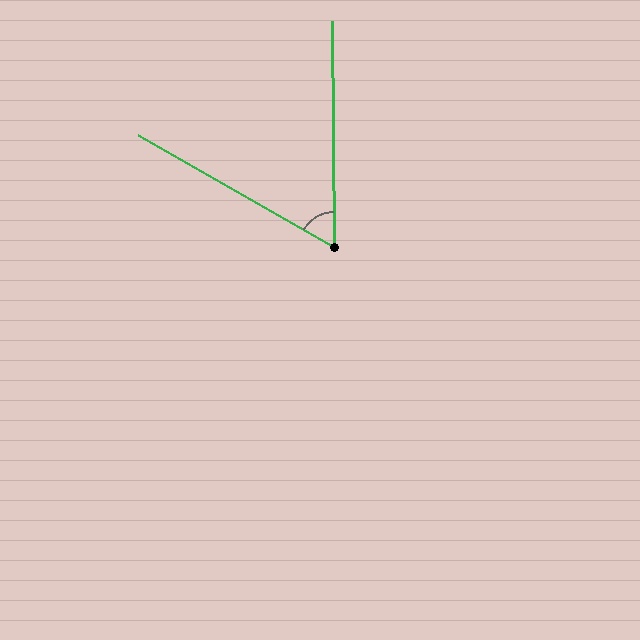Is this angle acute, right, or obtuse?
It is acute.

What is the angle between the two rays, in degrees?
Approximately 59 degrees.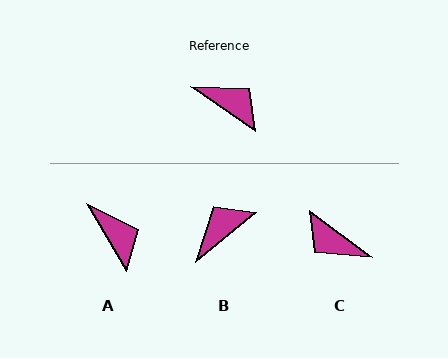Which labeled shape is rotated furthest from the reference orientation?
C, about 178 degrees away.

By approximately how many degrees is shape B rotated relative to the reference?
Approximately 75 degrees counter-clockwise.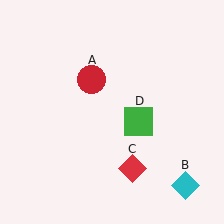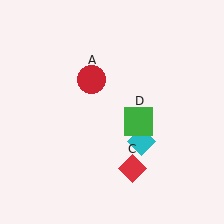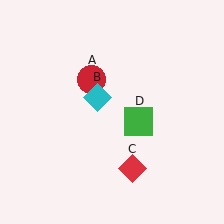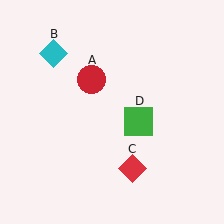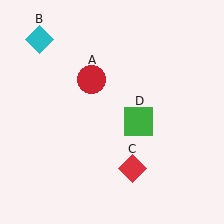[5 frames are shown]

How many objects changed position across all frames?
1 object changed position: cyan diamond (object B).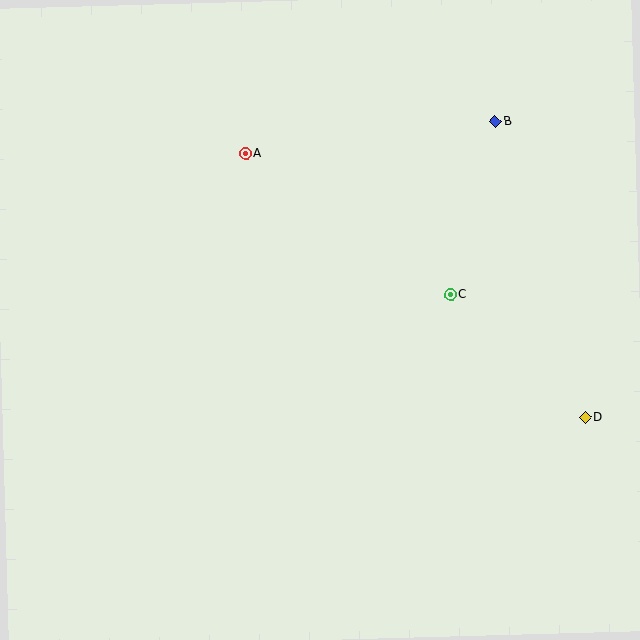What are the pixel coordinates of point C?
Point C is at (451, 295).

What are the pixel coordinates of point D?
Point D is at (585, 418).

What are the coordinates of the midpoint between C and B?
The midpoint between C and B is at (473, 208).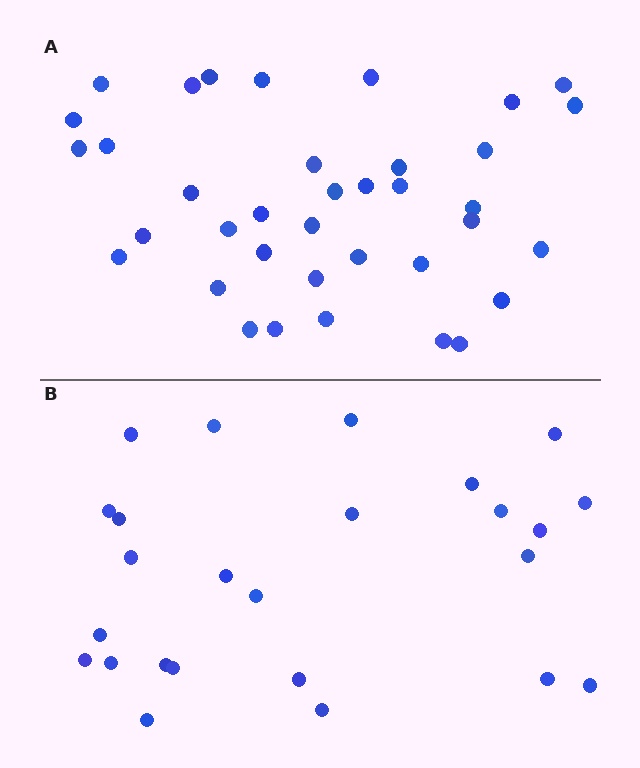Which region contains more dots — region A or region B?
Region A (the top region) has more dots.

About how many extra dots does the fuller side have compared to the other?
Region A has roughly 12 or so more dots than region B.